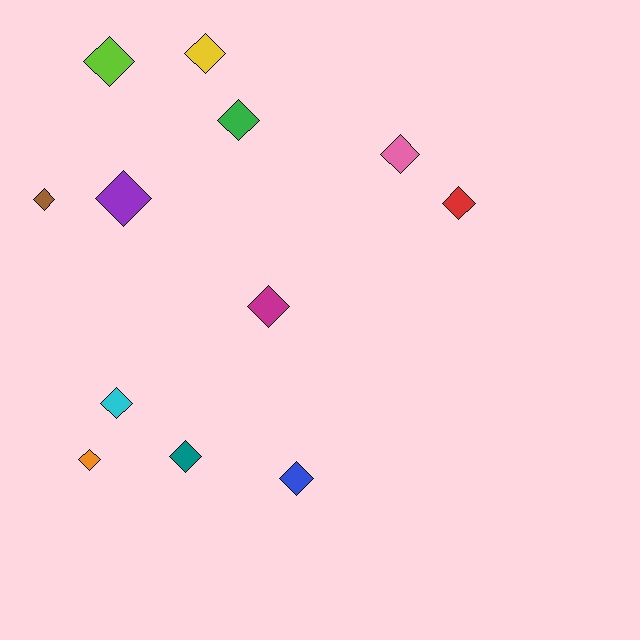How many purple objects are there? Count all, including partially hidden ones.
There is 1 purple object.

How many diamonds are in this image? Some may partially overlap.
There are 12 diamonds.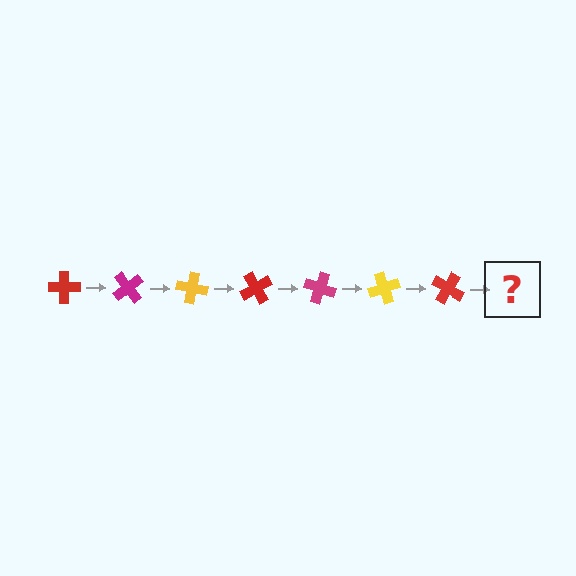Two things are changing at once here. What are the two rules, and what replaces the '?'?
The two rules are that it rotates 50 degrees each step and the color cycles through red, magenta, and yellow. The '?' should be a magenta cross, rotated 350 degrees from the start.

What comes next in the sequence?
The next element should be a magenta cross, rotated 350 degrees from the start.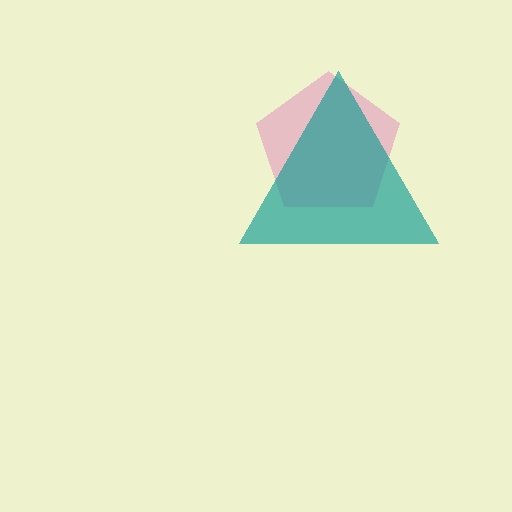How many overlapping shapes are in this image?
There are 2 overlapping shapes in the image.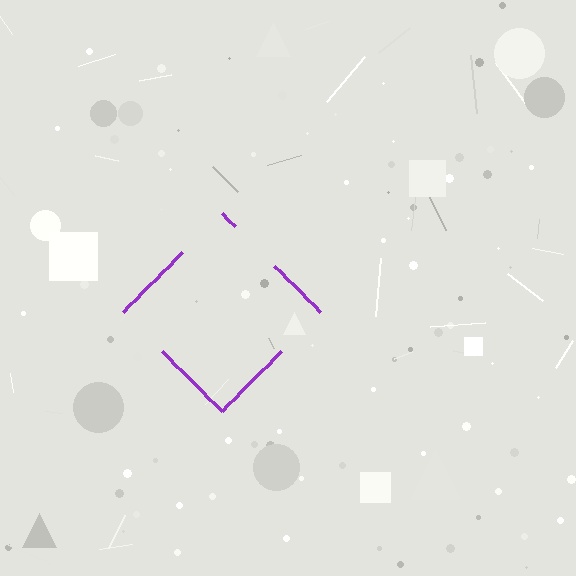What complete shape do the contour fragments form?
The contour fragments form a diamond.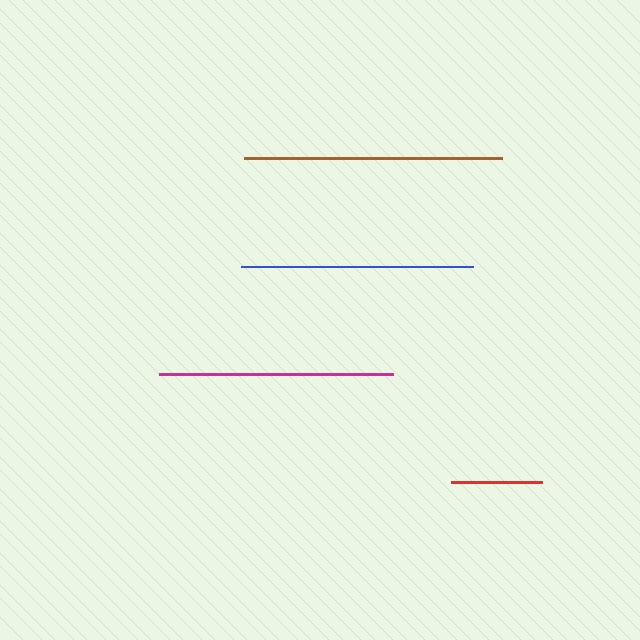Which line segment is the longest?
The brown line is the longest at approximately 257 pixels.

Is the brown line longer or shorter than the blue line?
The brown line is longer than the blue line.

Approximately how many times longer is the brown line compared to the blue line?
The brown line is approximately 1.1 times the length of the blue line.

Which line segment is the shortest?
The red line is the shortest at approximately 91 pixels.